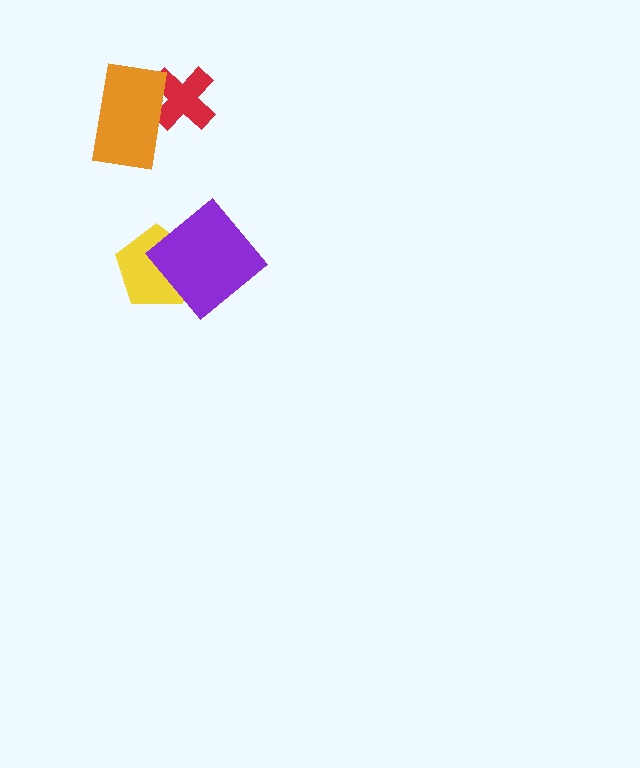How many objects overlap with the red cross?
1 object overlaps with the red cross.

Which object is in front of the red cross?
The orange rectangle is in front of the red cross.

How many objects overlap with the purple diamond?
1 object overlaps with the purple diamond.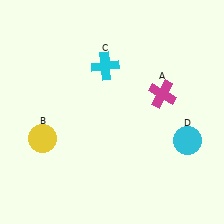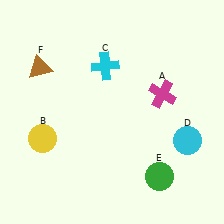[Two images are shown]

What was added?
A green circle (E), a brown triangle (F) were added in Image 2.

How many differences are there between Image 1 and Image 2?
There are 2 differences between the two images.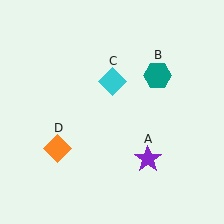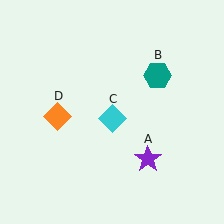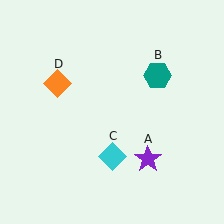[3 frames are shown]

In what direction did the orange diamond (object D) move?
The orange diamond (object D) moved up.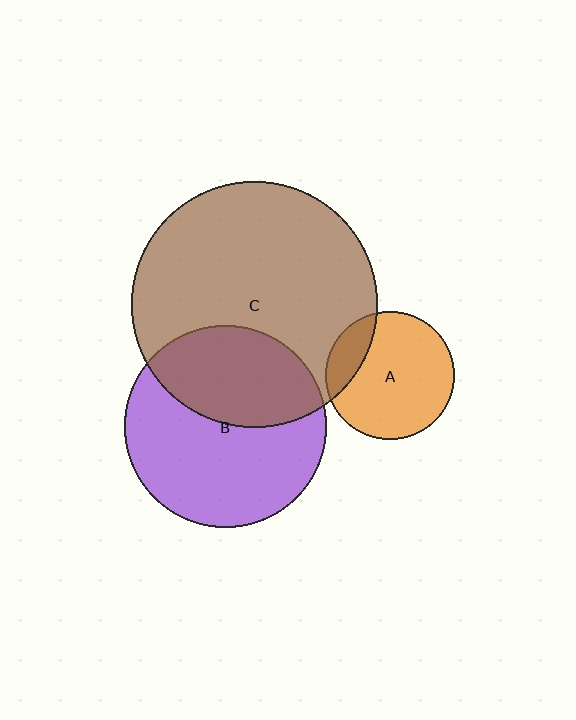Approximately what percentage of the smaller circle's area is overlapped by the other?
Approximately 20%.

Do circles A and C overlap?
Yes.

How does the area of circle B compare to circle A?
Approximately 2.4 times.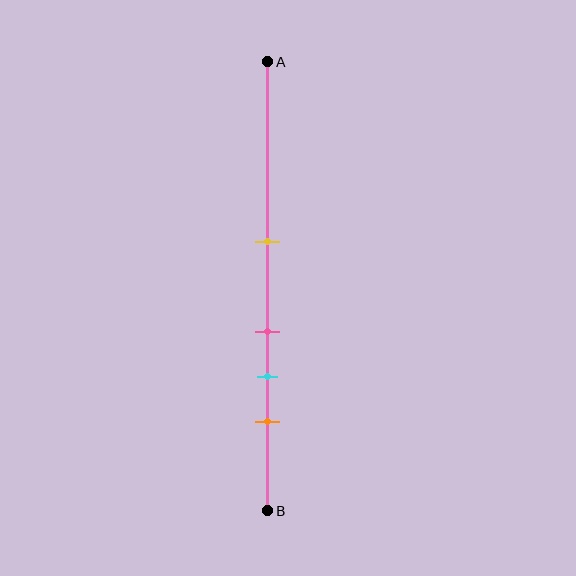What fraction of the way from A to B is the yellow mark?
The yellow mark is approximately 40% (0.4) of the way from A to B.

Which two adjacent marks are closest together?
The pink and cyan marks are the closest adjacent pair.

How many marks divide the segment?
There are 4 marks dividing the segment.